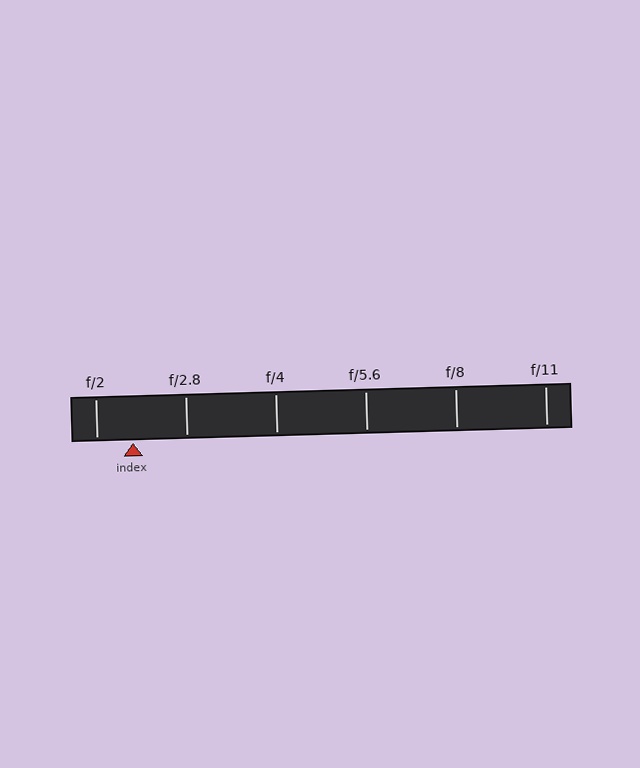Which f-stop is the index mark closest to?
The index mark is closest to f/2.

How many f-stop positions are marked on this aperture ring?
There are 6 f-stop positions marked.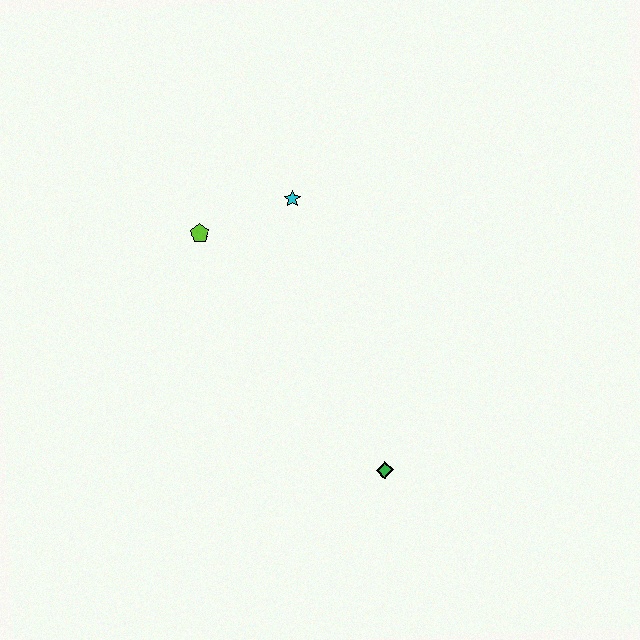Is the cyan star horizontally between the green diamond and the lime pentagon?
Yes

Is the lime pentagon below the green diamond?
No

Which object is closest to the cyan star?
The lime pentagon is closest to the cyan star.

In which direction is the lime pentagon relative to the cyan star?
The lime pentagon is to the left of the cyan star.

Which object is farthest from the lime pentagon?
The green diamond is farthest from the lime pentagon.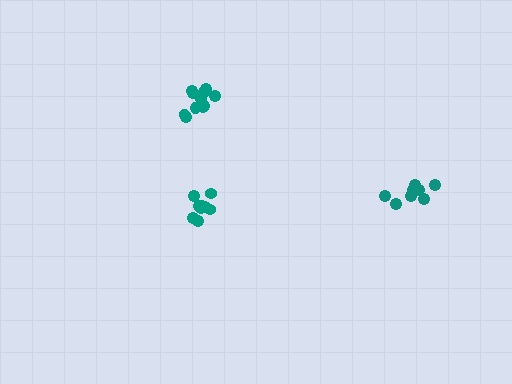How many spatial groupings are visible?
There are 3 spatial groupings.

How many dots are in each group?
Group 1: 11 dots, Group 2: 8 dots, Group 3: 9 dots (28 total).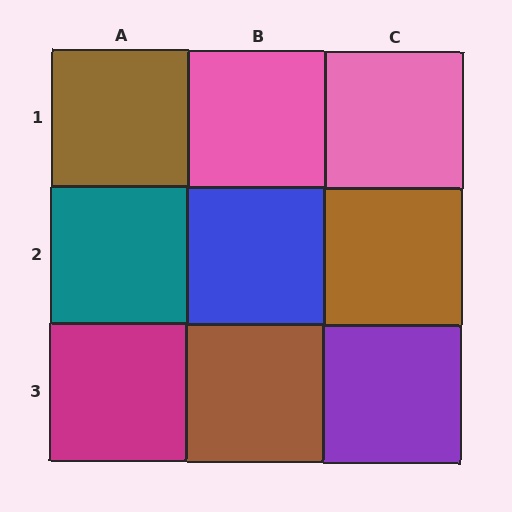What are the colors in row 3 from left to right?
Magenta, brown, purple.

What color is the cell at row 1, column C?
Pink.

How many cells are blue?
1 cell is blue.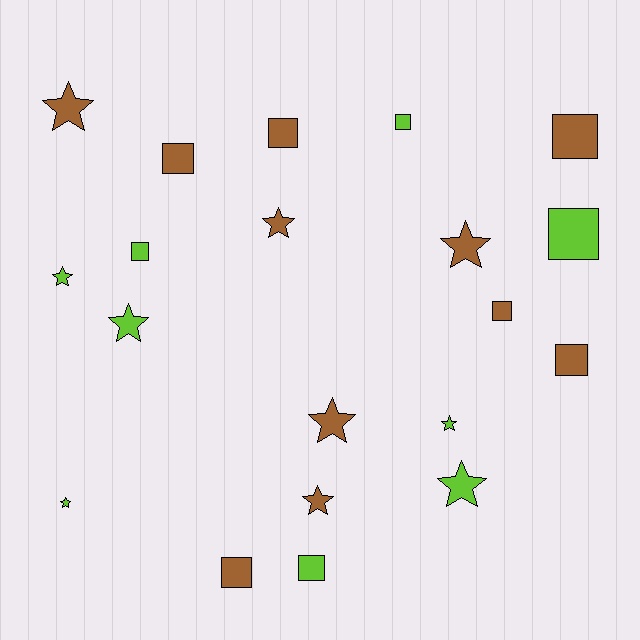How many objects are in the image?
There are 20 objects.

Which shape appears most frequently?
Square, with 10 objects.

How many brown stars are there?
There are 5 brown stars.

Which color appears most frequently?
Brown, with 11 objects.